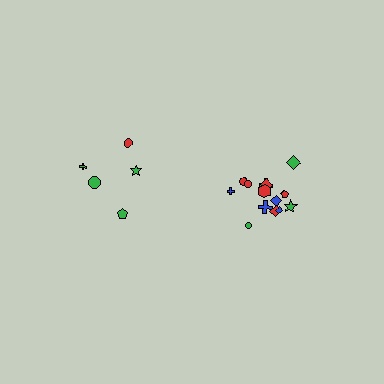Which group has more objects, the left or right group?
The right group.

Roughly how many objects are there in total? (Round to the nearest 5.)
Roughly 20 objects in total.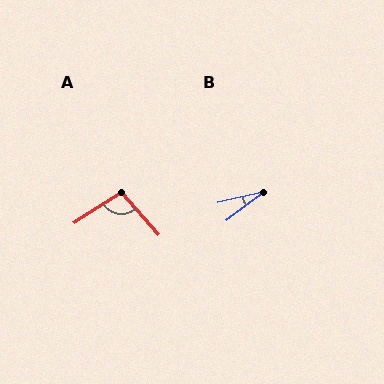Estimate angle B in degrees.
Approximately 24 degrees.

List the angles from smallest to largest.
B (24°), A (98°).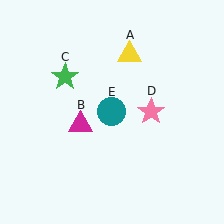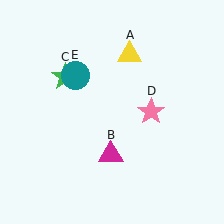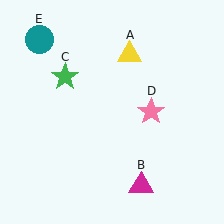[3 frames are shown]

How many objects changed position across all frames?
2 objects changed position: magenta triangle (object B), teal circle (object E).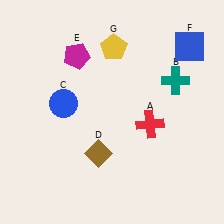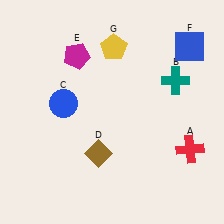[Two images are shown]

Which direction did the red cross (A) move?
The red cross (A) moved right.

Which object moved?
The red cross (A) moved right.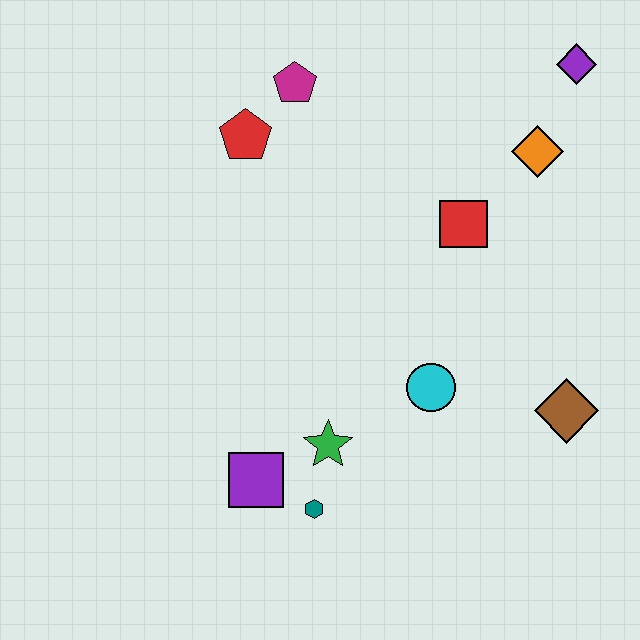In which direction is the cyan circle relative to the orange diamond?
The cyan circle is below the orange diamond.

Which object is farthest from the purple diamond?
The purple square is farthest from the purple diamond.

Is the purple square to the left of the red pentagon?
No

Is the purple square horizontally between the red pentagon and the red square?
Yes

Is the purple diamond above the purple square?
Yes